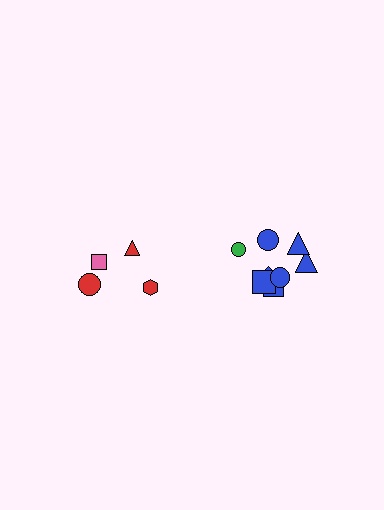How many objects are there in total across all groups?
There are 12 objects.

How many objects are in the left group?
There are 4 objects.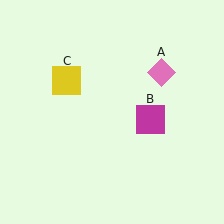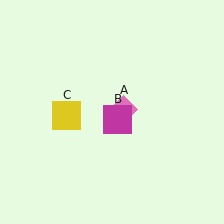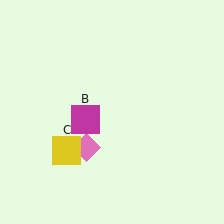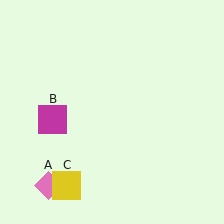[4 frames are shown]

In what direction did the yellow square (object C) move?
The yellow square (object C) moved down.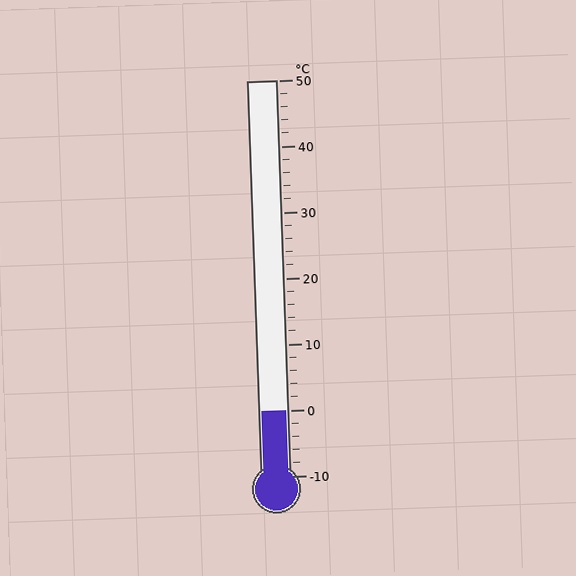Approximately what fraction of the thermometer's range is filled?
The thermometer is filled to approximately 15% of its range.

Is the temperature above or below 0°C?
The temperature is at 0°C.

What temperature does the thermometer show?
The thermometer shows approximately 0°C.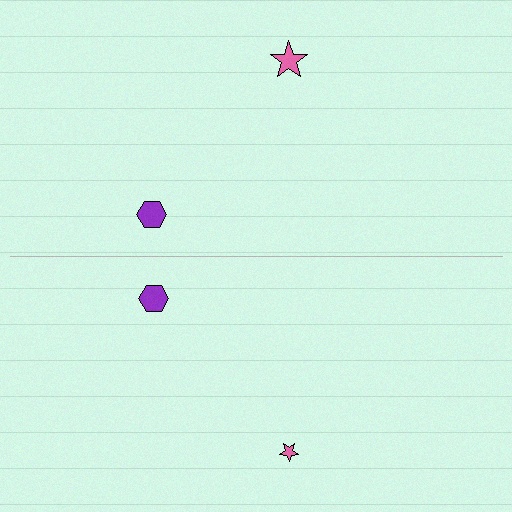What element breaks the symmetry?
The pink star on the bottom side has a different size than its mirror counterpart.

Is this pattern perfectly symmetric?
No, the pattern is not perfectly symmetric. The pink star on the bottom side has a different size than its mirror counterpart.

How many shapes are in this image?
There are 4 shapes in this image.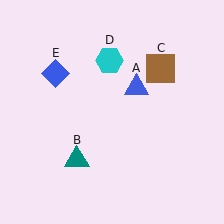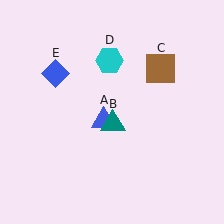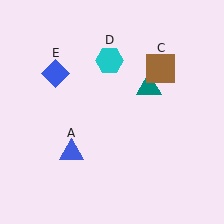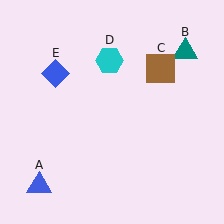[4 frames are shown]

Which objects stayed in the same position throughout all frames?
Brown square (object C) and cyan hexagon (object D) and blue diamond (object E) remained stationary.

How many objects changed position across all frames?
2 objects changed position: blue triangle (object A), teal triangle (object B).